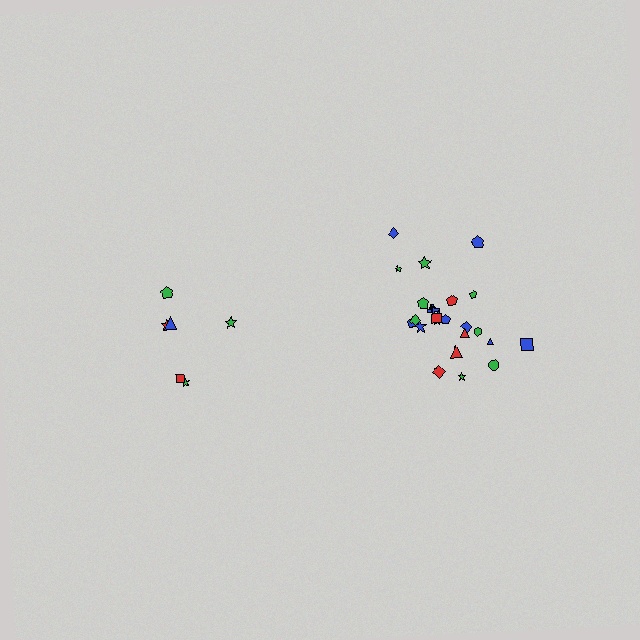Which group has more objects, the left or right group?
The right group.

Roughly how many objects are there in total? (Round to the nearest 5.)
Roughly 30 objects in total.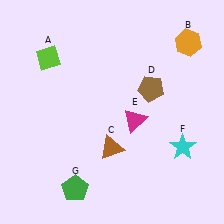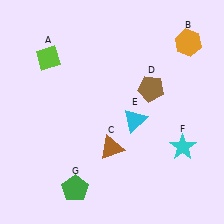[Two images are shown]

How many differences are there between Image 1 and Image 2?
There is 1 difference between the two images.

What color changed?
The triangle (E) changed from magenta in Image 1 to cyan in Image 2.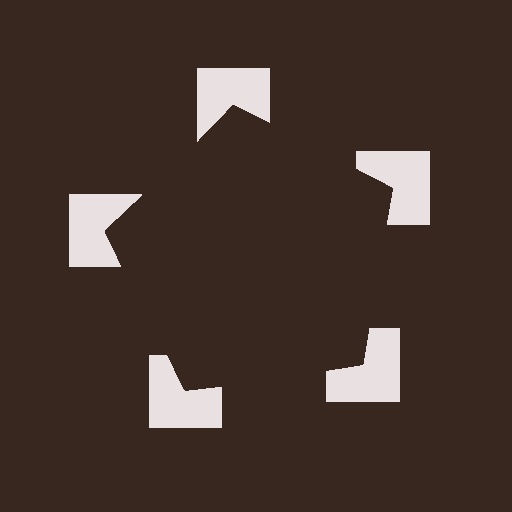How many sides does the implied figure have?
5 sides.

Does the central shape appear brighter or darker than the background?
It typically appears slightly darker than the background, even though no actual brightness change is drawn.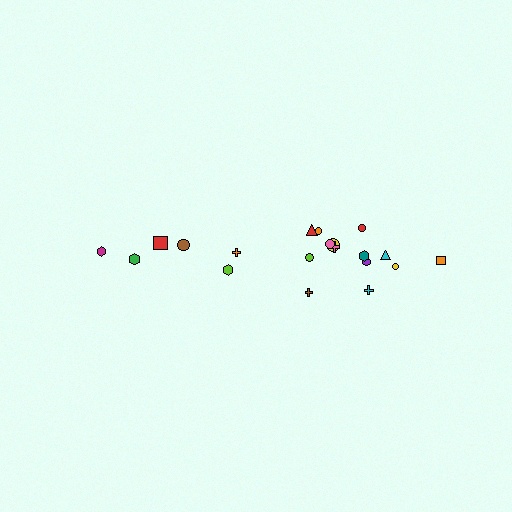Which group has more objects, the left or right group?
The right group.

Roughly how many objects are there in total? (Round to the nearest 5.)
Roughly 20 objects in total.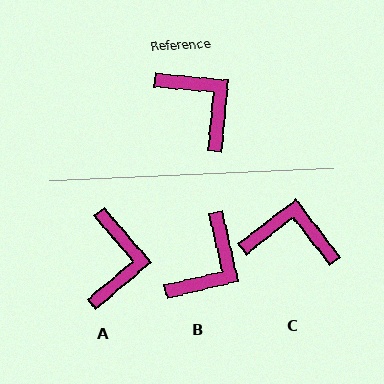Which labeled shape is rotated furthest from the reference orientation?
B, about 72 degrees away.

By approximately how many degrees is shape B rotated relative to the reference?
Approximately 72 degrees clockwise.